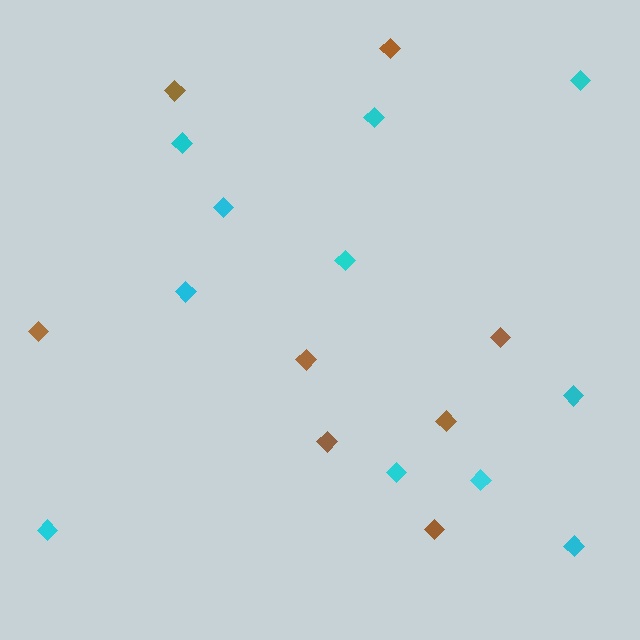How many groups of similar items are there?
There are 2 groups: one group of brown diamonds (8) and one group of cyan diamonds (11).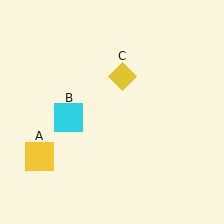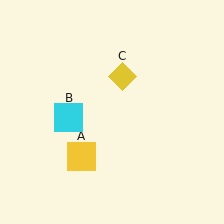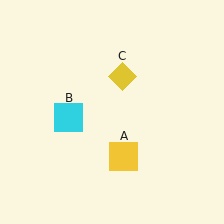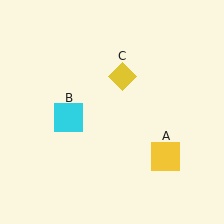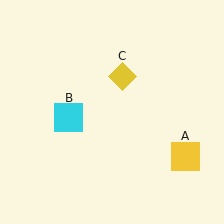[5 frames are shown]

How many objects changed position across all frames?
1 object changed position: yellow square (object A).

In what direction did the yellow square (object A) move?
The yellow square (object A) moved right.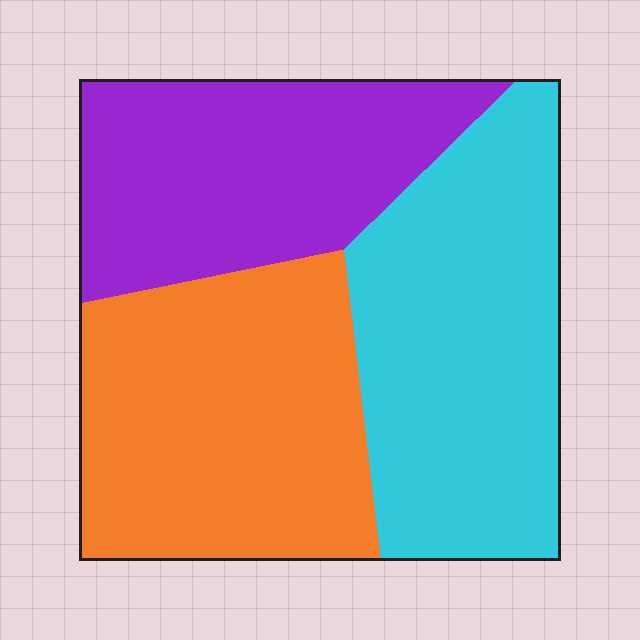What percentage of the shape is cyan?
Cyan takes up about three eighths (3/8) of the shape.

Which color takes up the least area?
Purple, at roughly 30%.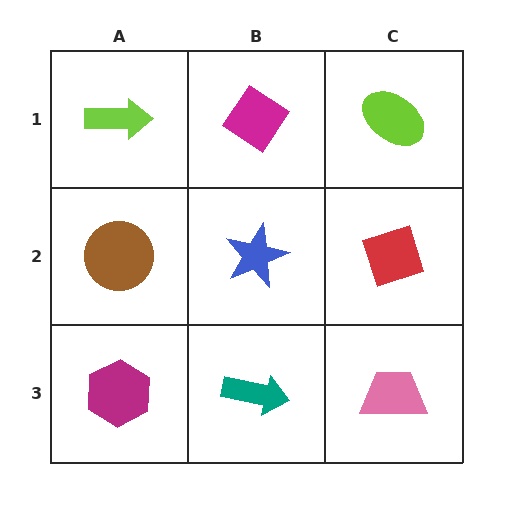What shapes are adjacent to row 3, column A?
A brown circle (row 2, column A), a teal arrow (row 3, column B).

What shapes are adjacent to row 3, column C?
A red diamond (row 2, column C), a teal arrow (row 3, column B).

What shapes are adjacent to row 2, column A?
A lime arrow (row 1, column A), a magenta hexagon (row 3, column A), a blue star (row 2, column B).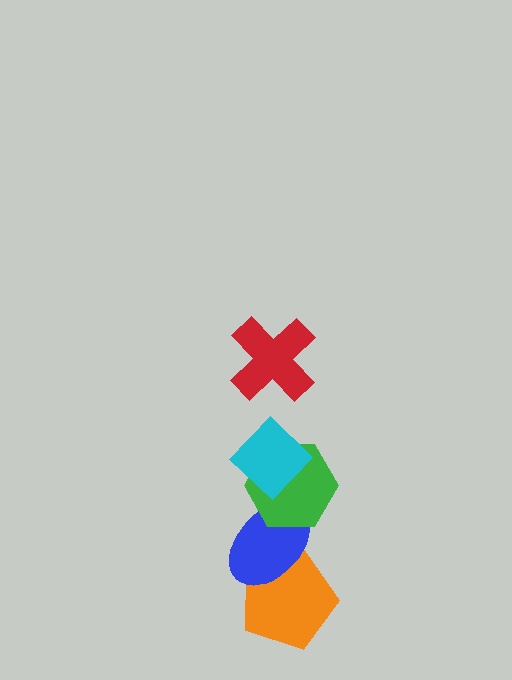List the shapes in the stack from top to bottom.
From top to bottom: the red cross, the cyan diamond, the green hexagon, the blue ellipse, the orange pentagon.